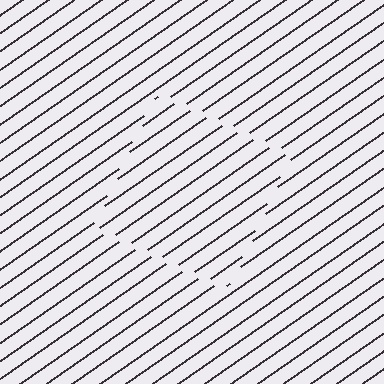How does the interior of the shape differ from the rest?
The interior of the shape contains the same grating, shifted by half a period — the contour is defined by the phase discontinuity where line-ends from the inner and outer gratings abut.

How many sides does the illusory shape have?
4 sides — the line-ends trace a square.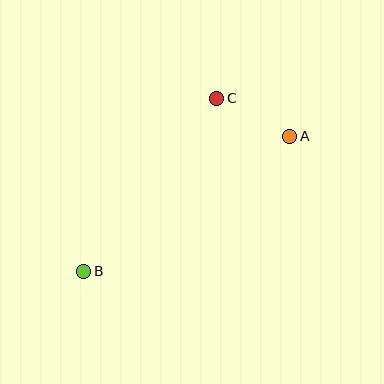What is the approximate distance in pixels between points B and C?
The distance between B and C is approximately 219 pixels.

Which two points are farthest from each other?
Points A and B are farthest from each other.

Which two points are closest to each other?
Points A and C are closest to each other.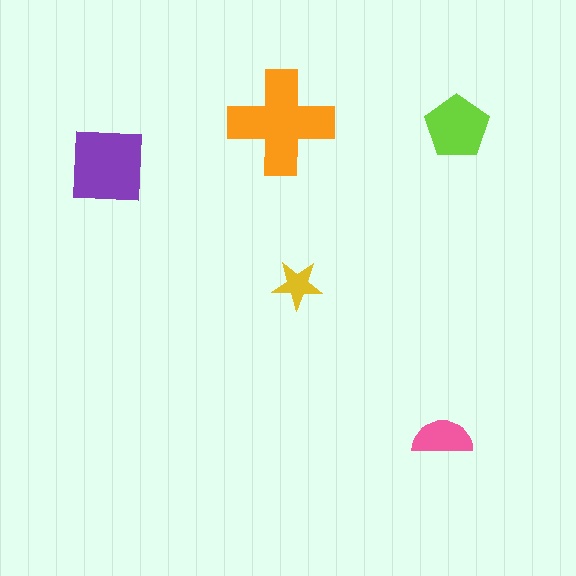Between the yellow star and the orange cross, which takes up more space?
The orange cross.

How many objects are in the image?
There are 5 objects in the image.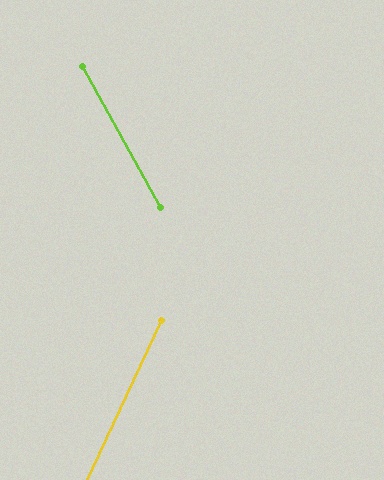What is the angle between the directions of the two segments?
Approximately 54 degrees.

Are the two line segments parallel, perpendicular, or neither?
Neither parallel nor perpendicular — they differ by about 54°.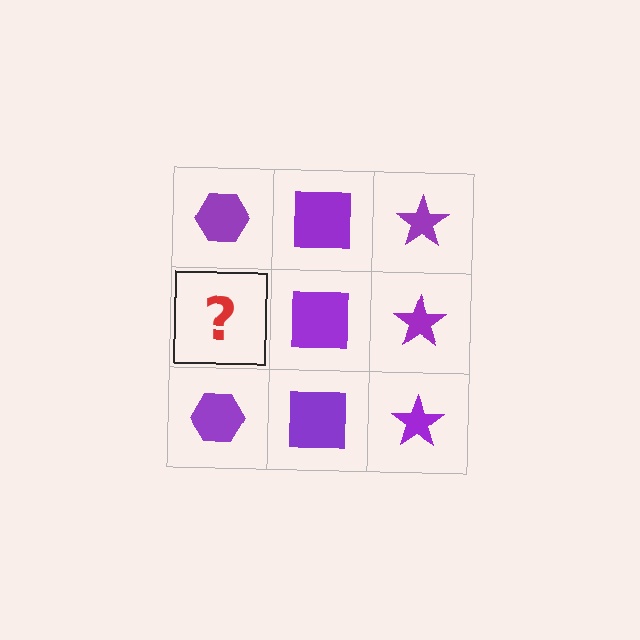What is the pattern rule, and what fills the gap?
The rule is that each column has a consistent shape. The gap should be filled with a purple hexagon.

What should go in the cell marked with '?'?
The missing cell should contain a purple hexagon.